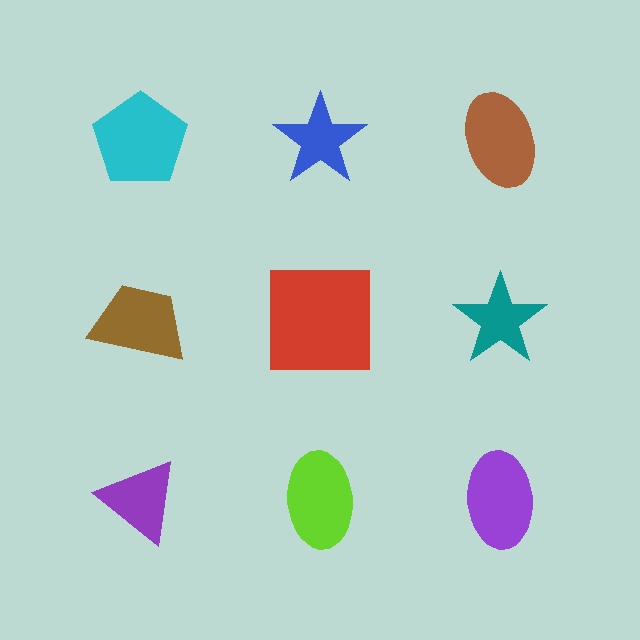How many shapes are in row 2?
3 shapes.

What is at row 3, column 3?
A purple ellipse.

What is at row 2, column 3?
A teal star.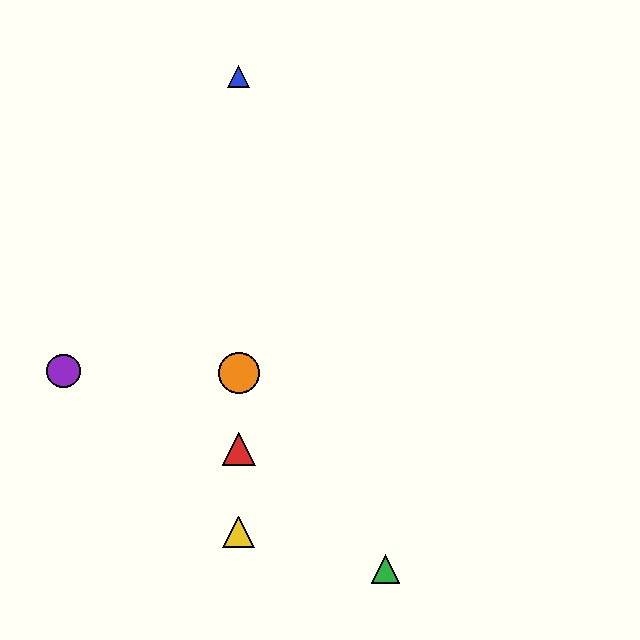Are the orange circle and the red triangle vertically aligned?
Yes, both are at x≈239.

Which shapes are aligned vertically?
The red triangle, the blue triangle, the yellow triangle, the orange circle are aligned vertically.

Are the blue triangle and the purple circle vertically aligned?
No, the blue triangle is at x≈239 and the purple circle is at x≈63.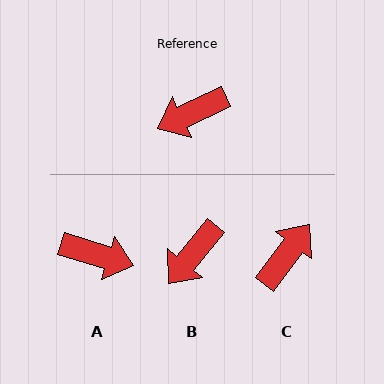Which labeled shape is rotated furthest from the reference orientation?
C, about 152 degrees away.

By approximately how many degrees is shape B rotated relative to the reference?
Approximately 25 degrees counter-clockwise.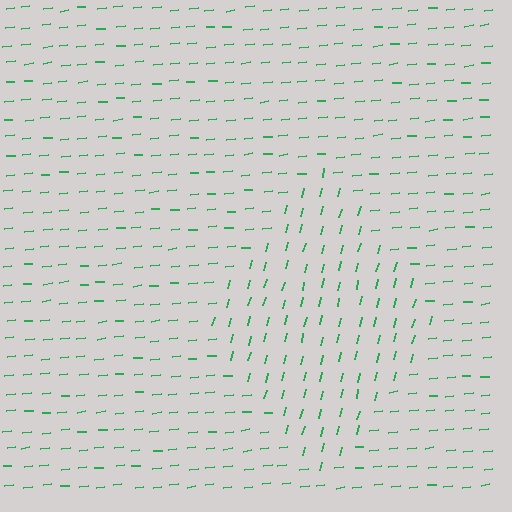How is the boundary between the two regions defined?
The boundary is defined purely by a change in line orientation (approximately 70 degrees difference). All lines are the same color and thickness.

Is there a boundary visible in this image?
Yes, there is a texture boundary formed by a change in line orientation.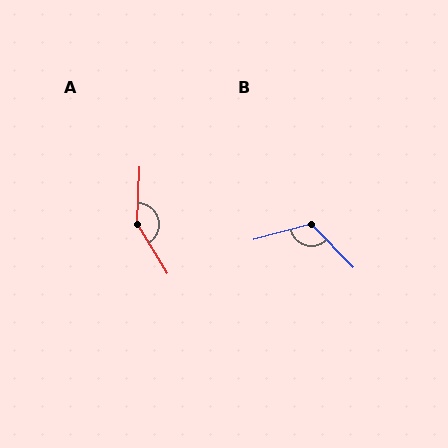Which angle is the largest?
A, at approximately 146 degrees.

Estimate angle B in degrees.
Approximately 119 degrees.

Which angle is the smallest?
B, at approximately 119 degrees.